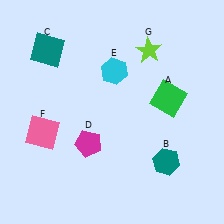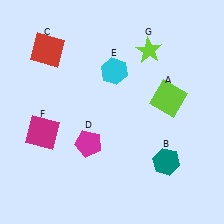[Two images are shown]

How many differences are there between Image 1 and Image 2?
There are 3 differences between the two images.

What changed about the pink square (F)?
In Image 1, F is pink. In Image 2, it changed to magenta.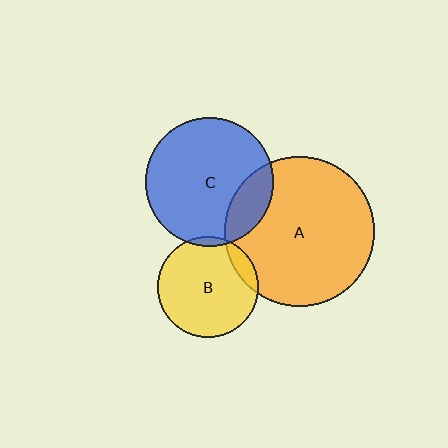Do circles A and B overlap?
Yes.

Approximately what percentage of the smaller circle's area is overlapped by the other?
Approximately 10%.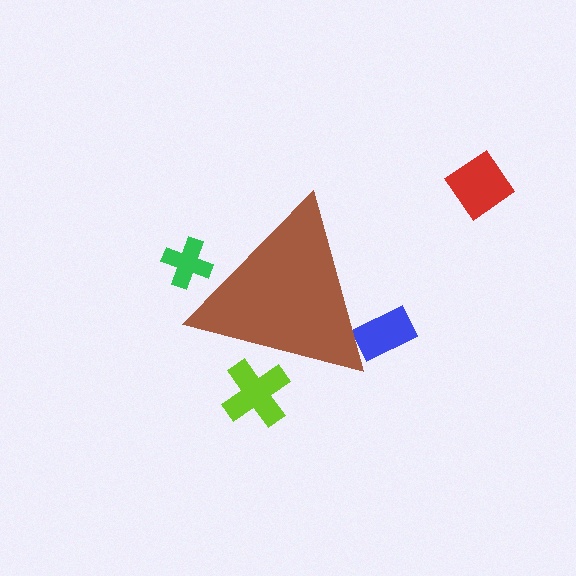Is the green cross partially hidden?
Yes, the green cross is partially hidden behind the brown triangle.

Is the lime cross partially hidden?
Yes, the lime cross is partially hidden behind the brown triangle.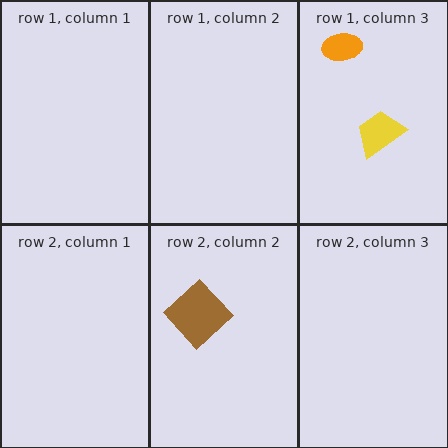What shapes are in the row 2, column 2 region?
The brown diamond.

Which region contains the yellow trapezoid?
The row 1, column 3 region.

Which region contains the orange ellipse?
The row 1, column 3 region.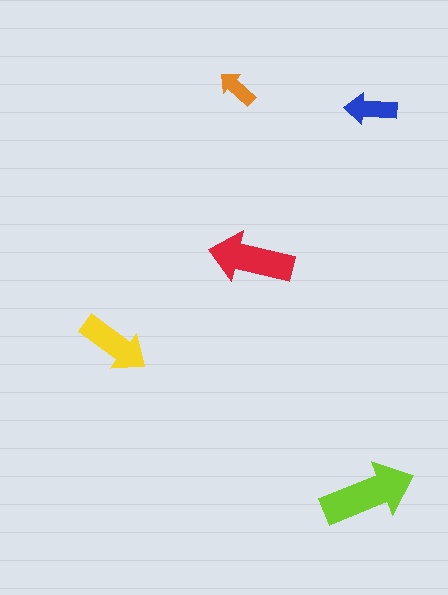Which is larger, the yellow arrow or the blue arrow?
The yellow one.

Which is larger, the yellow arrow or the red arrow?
The red one.